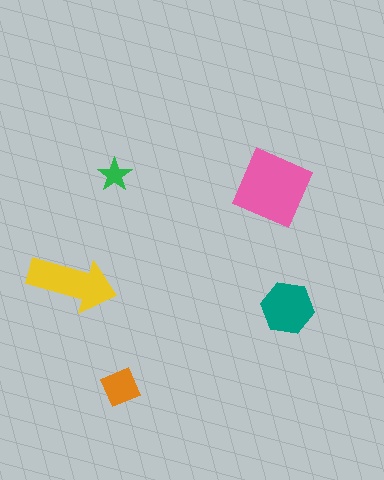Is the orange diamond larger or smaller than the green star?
Larger.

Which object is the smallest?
The green star.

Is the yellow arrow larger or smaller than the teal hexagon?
Larger.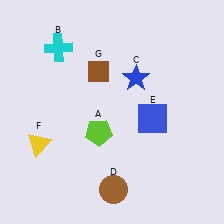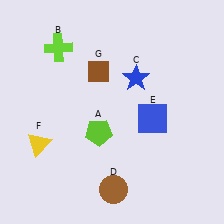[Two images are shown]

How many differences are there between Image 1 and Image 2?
There is 1 difference between the two images.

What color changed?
The cross (B) changed from cyan in Image 1 to lime in Image 2.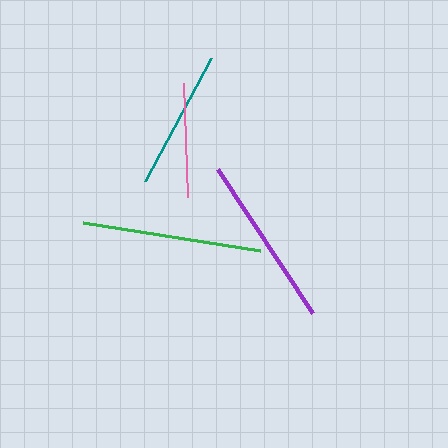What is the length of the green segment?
The green segment is approximately 179 pixels long.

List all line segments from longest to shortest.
From longest to shortest: green, purple, teal, pink.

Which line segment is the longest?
The green line is the longest at approximately 179 pixels.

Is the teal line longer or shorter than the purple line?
The purple line is longer than the teal line.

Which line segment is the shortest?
The pink line is the shortest at approximately 114 pixels.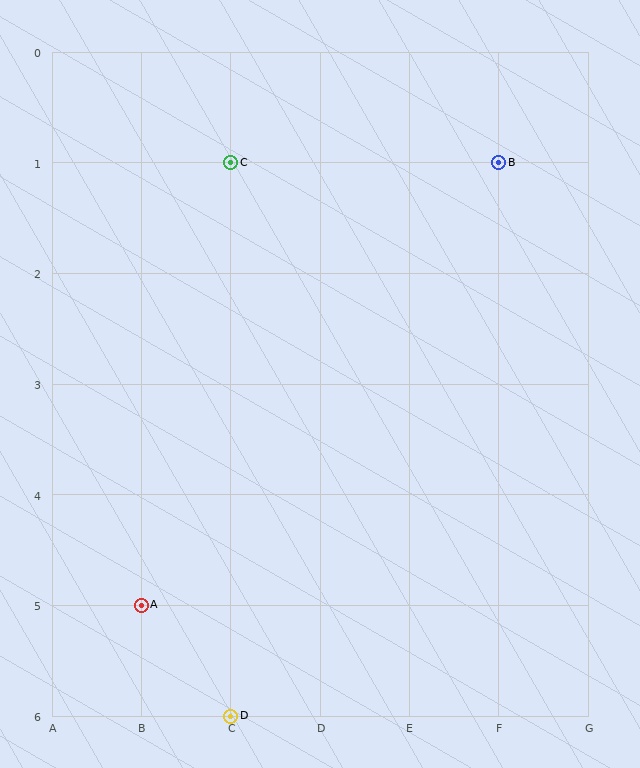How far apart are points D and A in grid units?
Points D and A are 1 column and 1 row apart (about 1.4 grid units diagonally).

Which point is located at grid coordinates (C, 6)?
Point D is at (C, 6).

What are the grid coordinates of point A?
Point A is at grid coordinates (B, 5).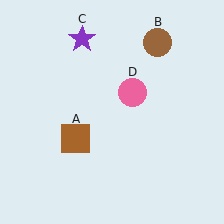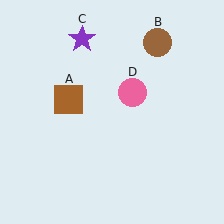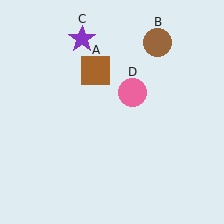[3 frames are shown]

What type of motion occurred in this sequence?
The brown square (object A) rotated clockwise around the center of the scene.